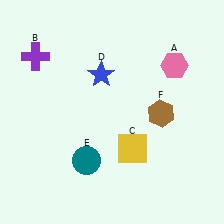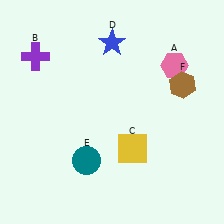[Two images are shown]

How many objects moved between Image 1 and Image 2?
2 objects moved between the two images.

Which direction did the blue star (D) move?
The blue star (D) moved up.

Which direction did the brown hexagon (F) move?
The brown hexagon (F) moved up.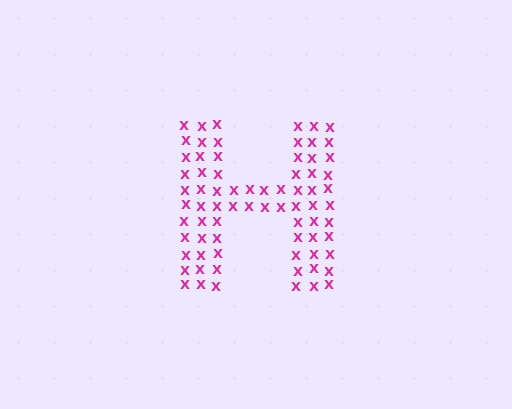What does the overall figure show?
The overall figure shows the letter H.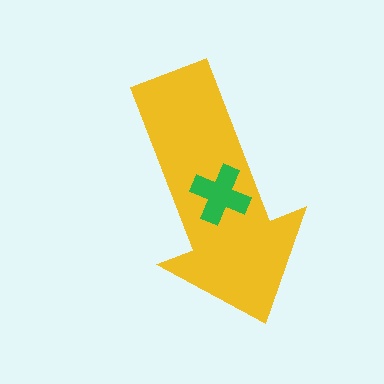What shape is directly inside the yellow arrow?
The green cross.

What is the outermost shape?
The yellow arrow.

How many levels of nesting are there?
2.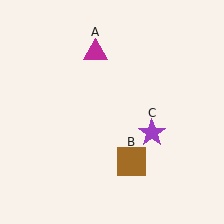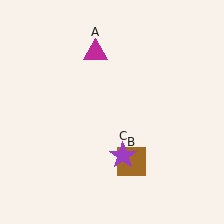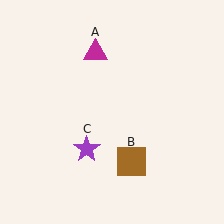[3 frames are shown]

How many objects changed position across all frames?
1 object changed position: purple star (object C).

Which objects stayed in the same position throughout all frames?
Magenta triangle (object A) and brown square (object B) remained stationary.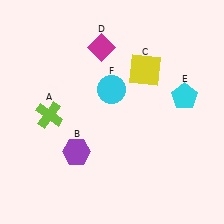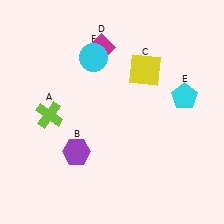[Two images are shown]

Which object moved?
The cyan circle (F) moved up.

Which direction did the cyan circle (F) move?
The cyan circle (F) moved up.